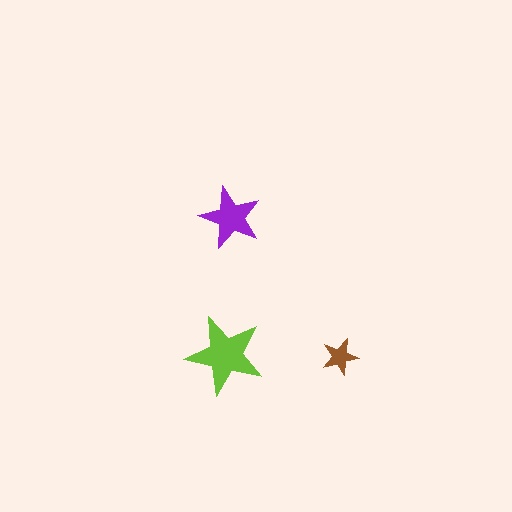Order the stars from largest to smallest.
the lime one, the purple one, the brown one.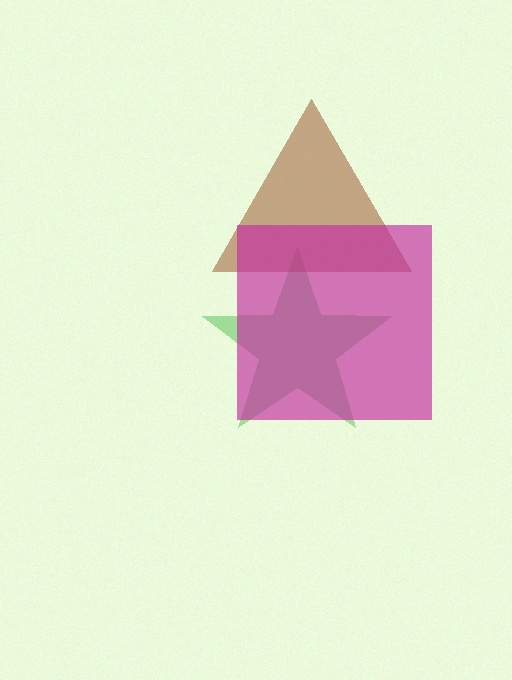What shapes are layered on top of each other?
The layered shapes are: a green star, a brown triangle, a magenta square.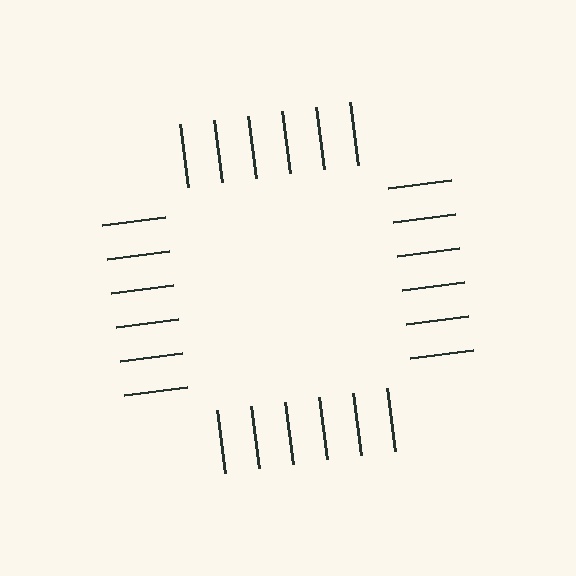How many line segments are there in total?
24 — 6 along each of the 4 edges.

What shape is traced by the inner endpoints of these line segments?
An illusory square — the line segments terminate on its edges but no continuous stroke is drawn.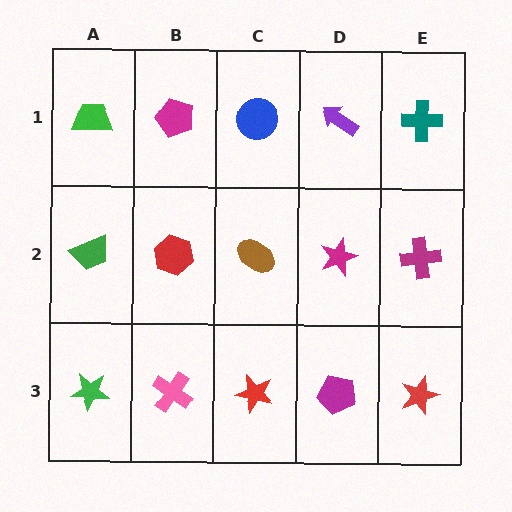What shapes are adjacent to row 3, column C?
A brown ellipse (row 2, column C), a pink cross (row 3, column B), a magenta pentagon (row 3, column D).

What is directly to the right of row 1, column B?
A blue circle.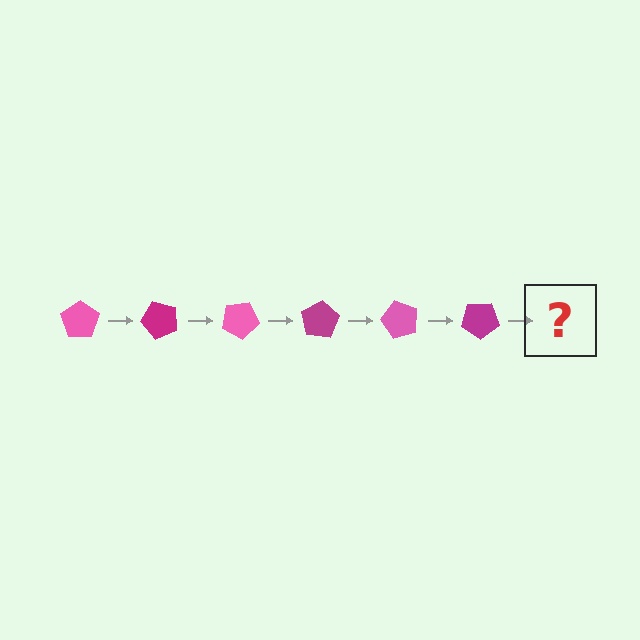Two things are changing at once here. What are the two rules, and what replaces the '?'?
The two rules are that it rotates 50 degrees each step and the color cycles through pink and magenta. The '?' should be a pink pentagon, rotated 300 degrees from the start.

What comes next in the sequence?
The next element should be a pink pentagon, rotated 300 degrees from the start.